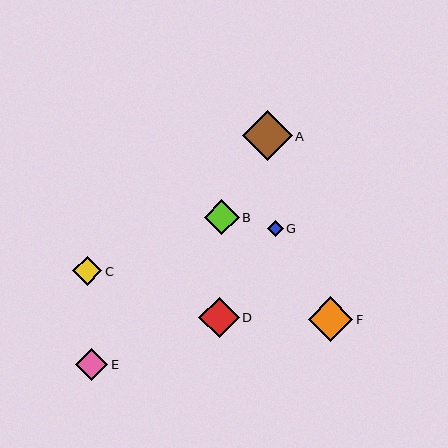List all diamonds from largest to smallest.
From largest to smallest: A, F, D, B, E, C, G.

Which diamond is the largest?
Diamond A is the largest with a size of approximately 50 pixels.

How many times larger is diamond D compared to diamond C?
Diamond D is approximately 1.4 times the size of diamond C.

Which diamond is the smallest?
Diamond G is the smallest with a size of approximately 16 pixels.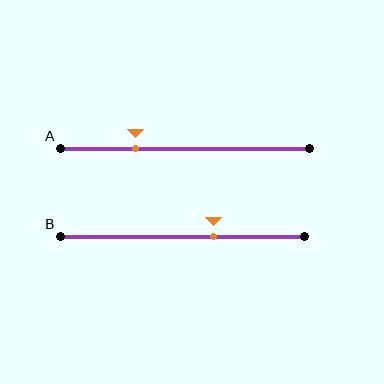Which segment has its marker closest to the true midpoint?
Segment B has its marker closest to the true midpoint.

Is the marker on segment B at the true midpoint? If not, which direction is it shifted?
No, the marker on segment B is shifted to the right by about 13% of the segment length.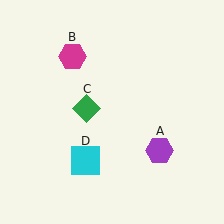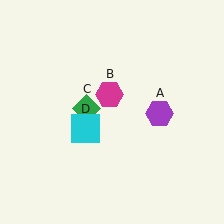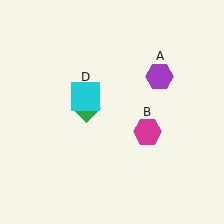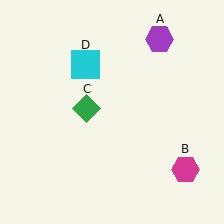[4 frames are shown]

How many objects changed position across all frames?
3 objects changed position: purple hexagon (object A), magenta hexagon (object B), cyan square (object D).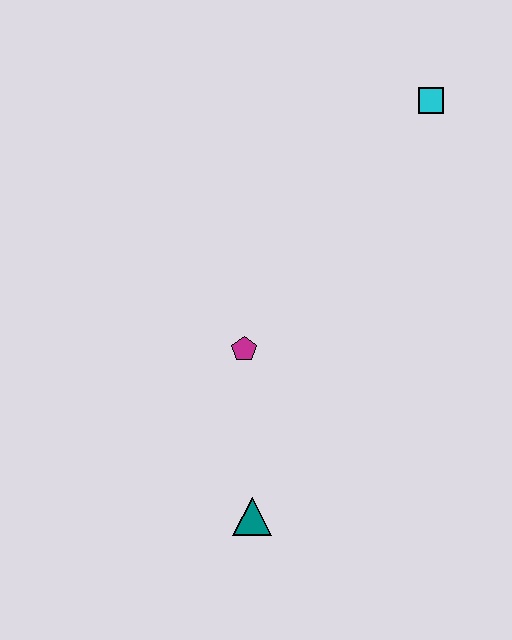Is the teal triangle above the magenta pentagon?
No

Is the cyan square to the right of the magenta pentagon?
Yes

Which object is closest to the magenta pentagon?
The teal triangle is closest to the magenta pentagon.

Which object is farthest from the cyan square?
The teal triangle is farthest from the cyan square.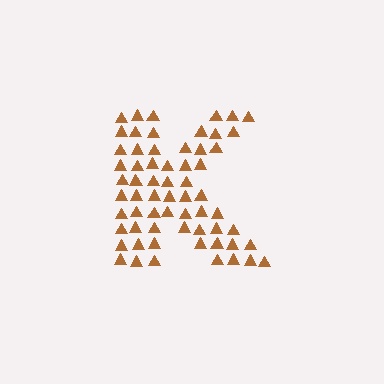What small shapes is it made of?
It is made of small triangles.